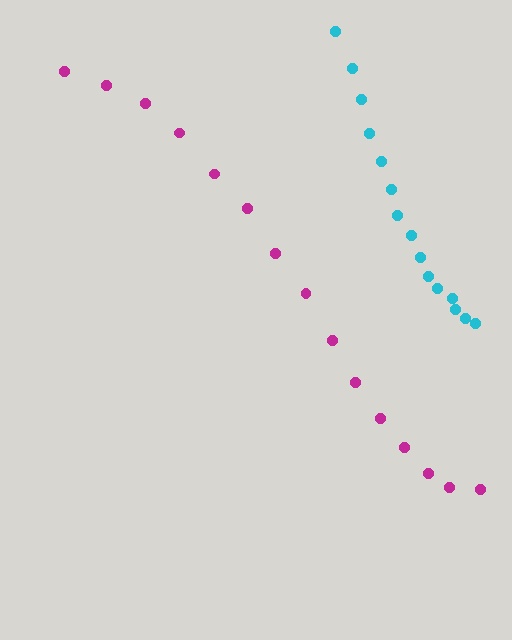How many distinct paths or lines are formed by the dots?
There are 2 distinct paths.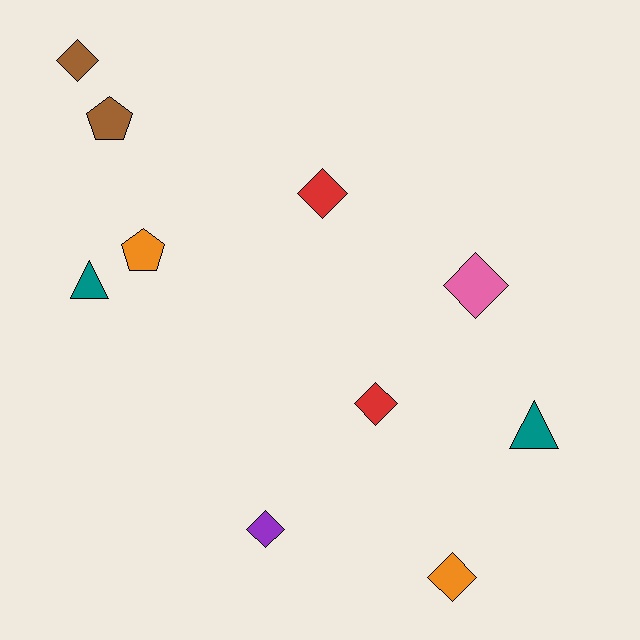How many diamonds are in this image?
There are 6 diamonds.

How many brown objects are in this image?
There are 2 brown objects.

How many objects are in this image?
There are 10 objects.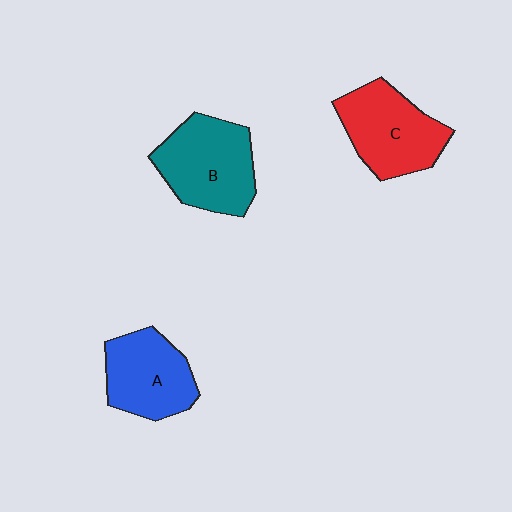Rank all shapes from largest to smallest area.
From largest to smallest: B (teal), C (red), A (blue).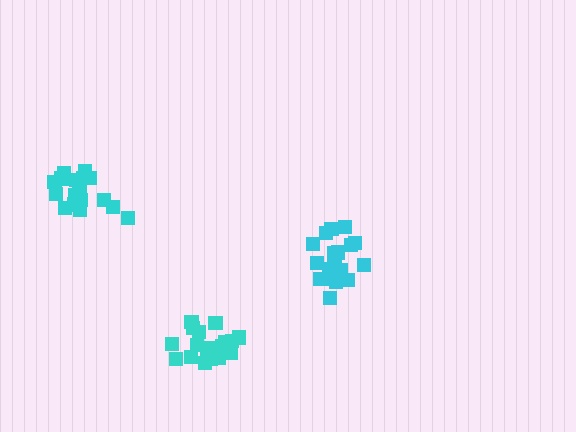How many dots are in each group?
Group 1: 18 dots, Group 2: 19 dots, Group 3: 19 dots (56 total).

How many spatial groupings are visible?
There are 3 spatial groupings.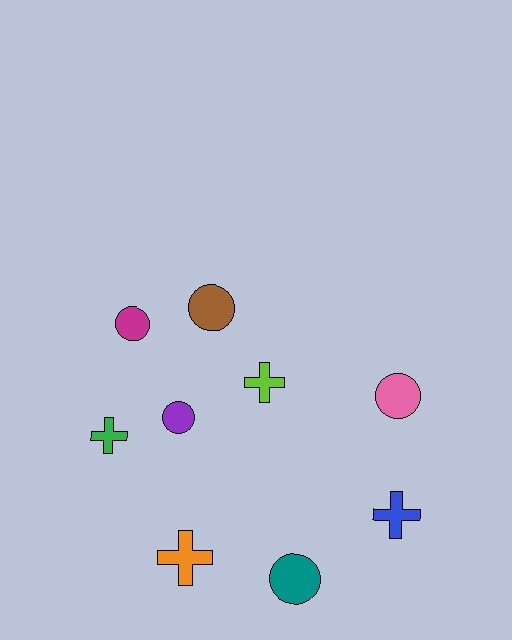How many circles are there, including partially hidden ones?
There are 5 circles.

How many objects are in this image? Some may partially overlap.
There are 9 objects.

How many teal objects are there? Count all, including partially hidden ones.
There is 1 teal object.